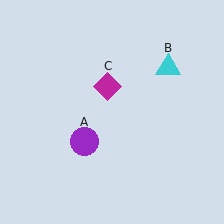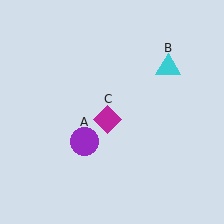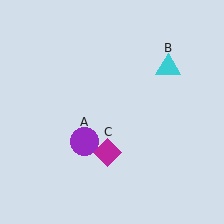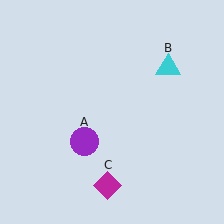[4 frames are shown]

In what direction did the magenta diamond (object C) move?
The magenta diamond (object C) moved down.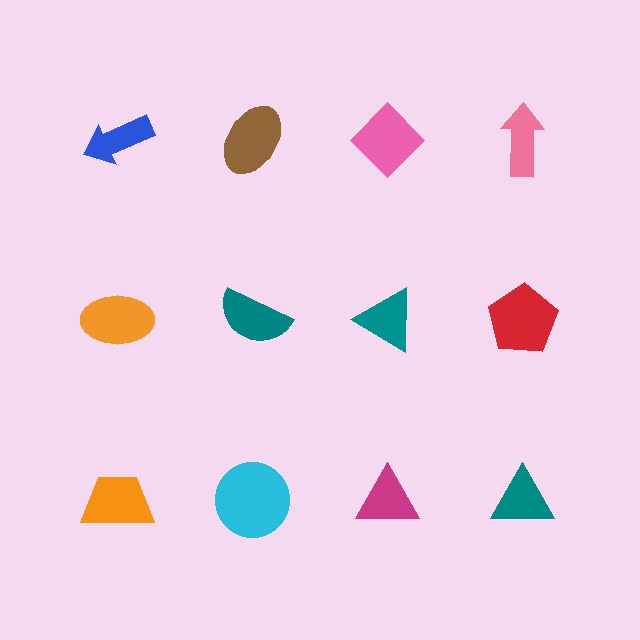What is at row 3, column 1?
An orange trapezoid.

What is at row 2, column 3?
A teal triangle.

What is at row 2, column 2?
A teal semicircle.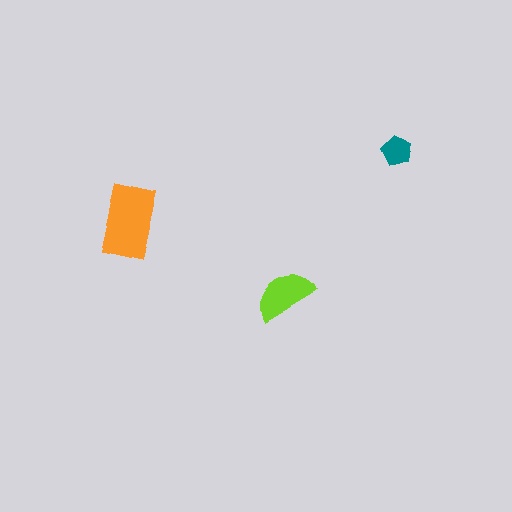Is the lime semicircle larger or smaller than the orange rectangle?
Smaller.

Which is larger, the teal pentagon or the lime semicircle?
The lime semicircle.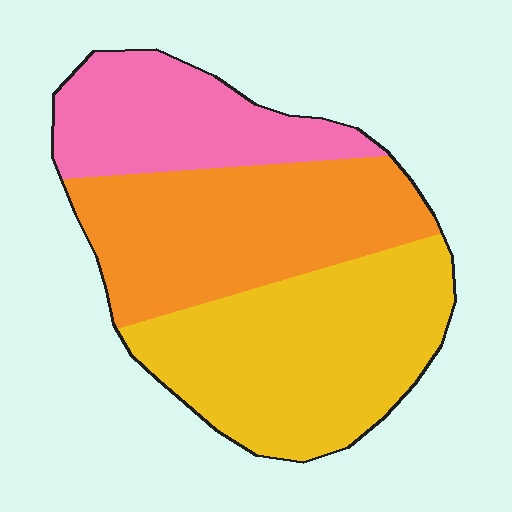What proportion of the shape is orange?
Orange covers about 35% of the shape.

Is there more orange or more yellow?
Yellow.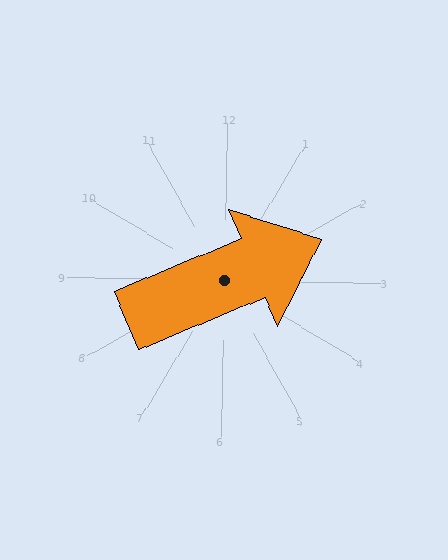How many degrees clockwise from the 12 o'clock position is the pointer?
Approximately 66 degrees.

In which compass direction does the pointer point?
Northeast.